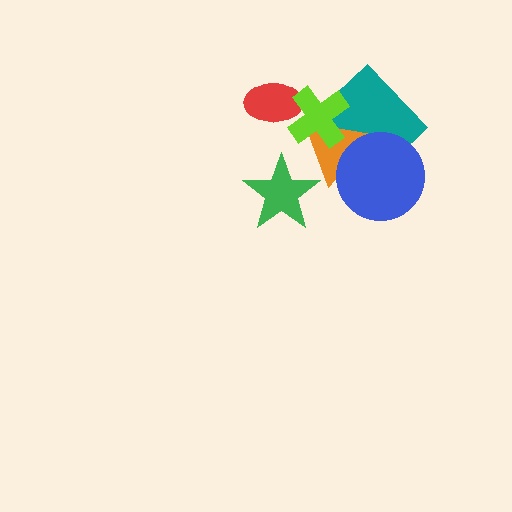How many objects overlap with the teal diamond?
3 objects overlap with the teal diamond.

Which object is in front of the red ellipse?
The lime cross is in front of the red ellipse.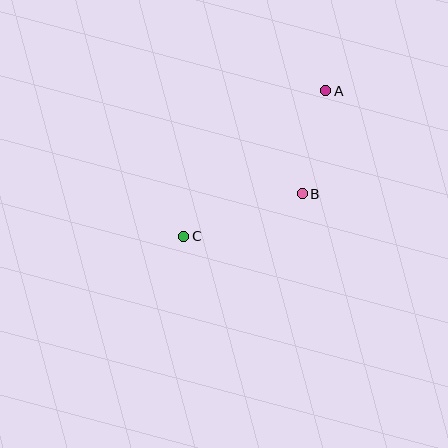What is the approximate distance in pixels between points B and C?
The distance between B and C is approximately 126 pixels.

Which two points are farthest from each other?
Points A and C are farthest from each other.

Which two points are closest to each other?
Points A and B are closest to each other.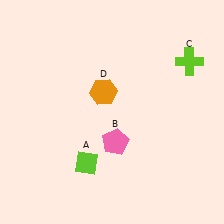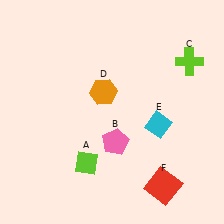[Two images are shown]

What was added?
A cyan diamond (E), a red square (F) were added in Image 2.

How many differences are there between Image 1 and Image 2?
There are 2 differences between the two images.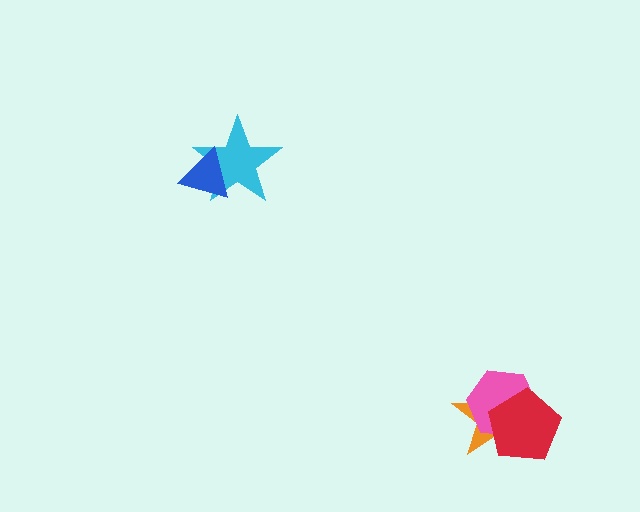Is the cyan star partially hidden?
Yes, it is partially covered by another shape.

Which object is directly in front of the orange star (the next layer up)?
The pink hexagon is directly in front of the orange star.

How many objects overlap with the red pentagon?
2 objects overlap with the red pentagon.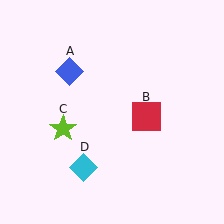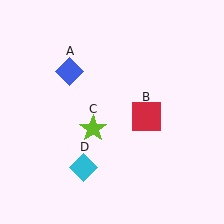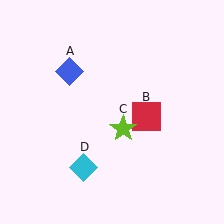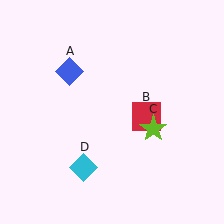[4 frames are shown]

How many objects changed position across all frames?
1 object changed position: lime star (object C).